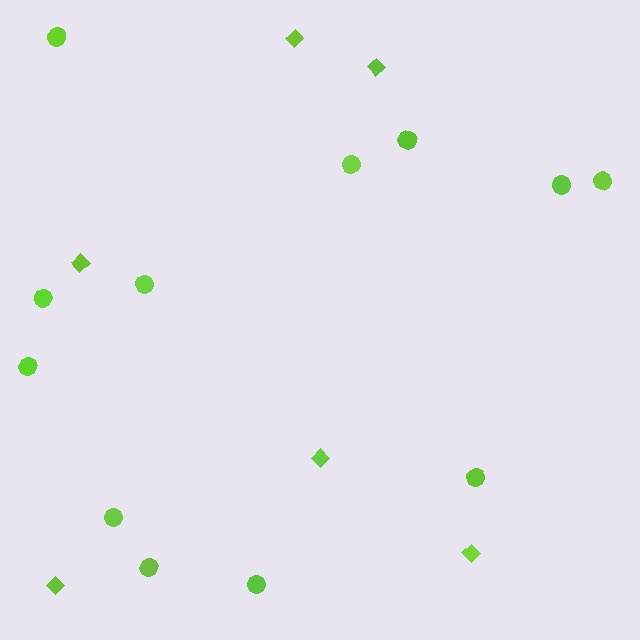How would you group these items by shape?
There are 2 groups: one group of circles (12) and one group of diamonds (6).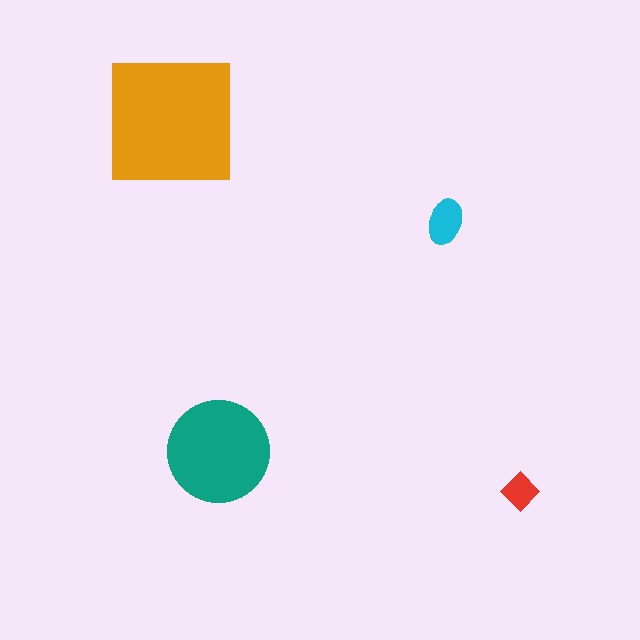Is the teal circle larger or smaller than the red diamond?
Larger.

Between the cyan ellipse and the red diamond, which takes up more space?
The cyan ellipse.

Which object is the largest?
The orange square.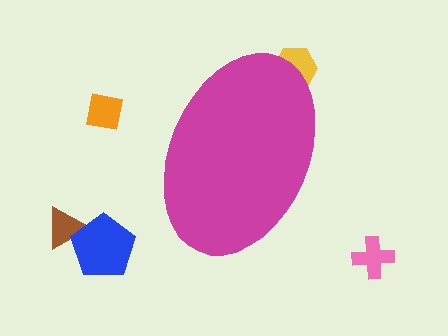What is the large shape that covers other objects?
A magenta ellipse.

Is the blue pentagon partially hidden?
No, the blue pentagon is fully visible.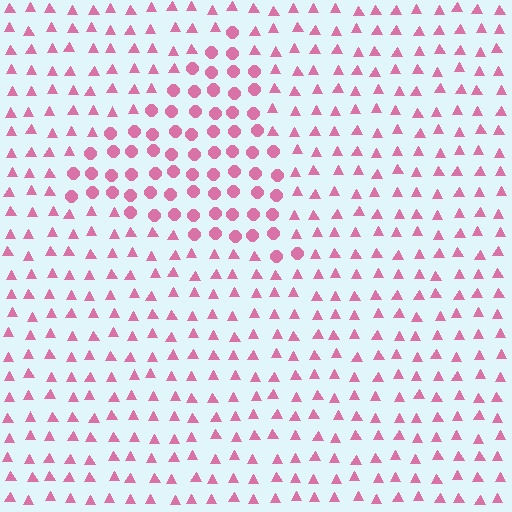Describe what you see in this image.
The image is filled with small pink elements arranged in a uniform grid. A triangle-shaped region contains circles, while the surrounding area contains triangles. The boundary is defined purely by the change in element shape.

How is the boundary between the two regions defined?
The boundary is defined by a change in element shape: circles inside vs. triangles outside. All elements share the same color and spacing.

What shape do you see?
I see a triangle.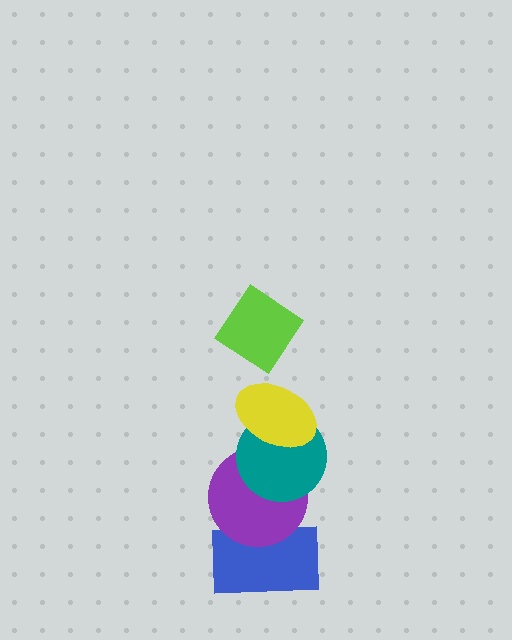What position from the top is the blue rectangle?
The blue rectangle is 5th from the top.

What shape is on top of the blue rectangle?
The purple circle is on top of the blue rectangle.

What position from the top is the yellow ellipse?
The yellow ellipse is 2nd from the top.